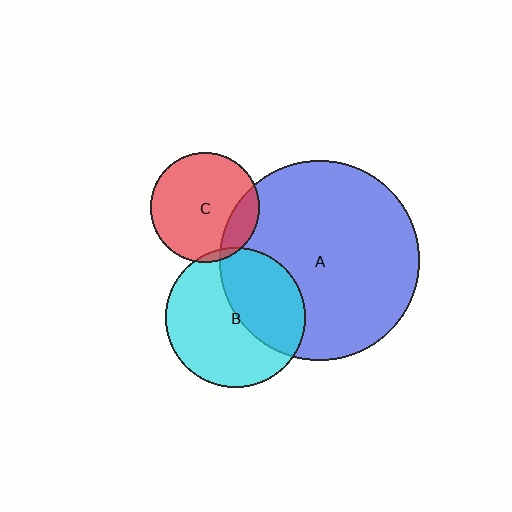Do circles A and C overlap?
Yes.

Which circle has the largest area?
Circle A (blue).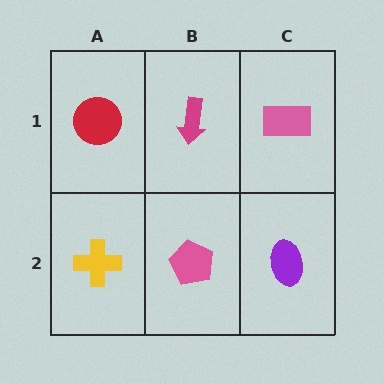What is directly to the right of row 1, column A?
A magenta arrow.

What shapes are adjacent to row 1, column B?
A pink pentagon (row 2, column B), a red circle (row 1, column A), a pink rectangle (row 1, column C).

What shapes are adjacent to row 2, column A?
A red circle (row 1, column A), a pink pentagon (row 2, column B).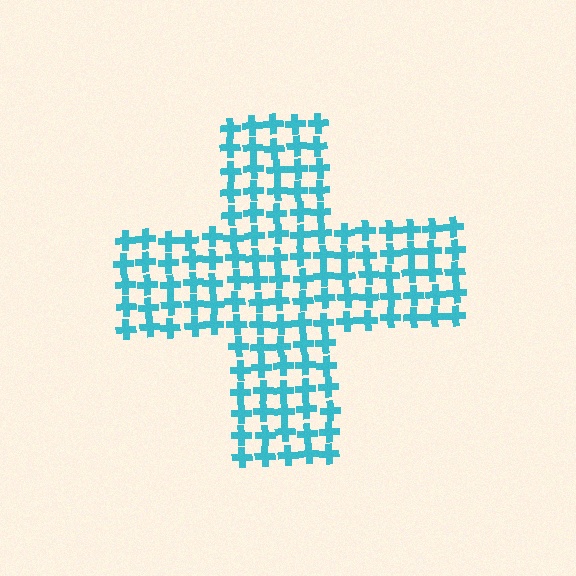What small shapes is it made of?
It is made of small crosses.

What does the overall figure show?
The overall figure shows a cross.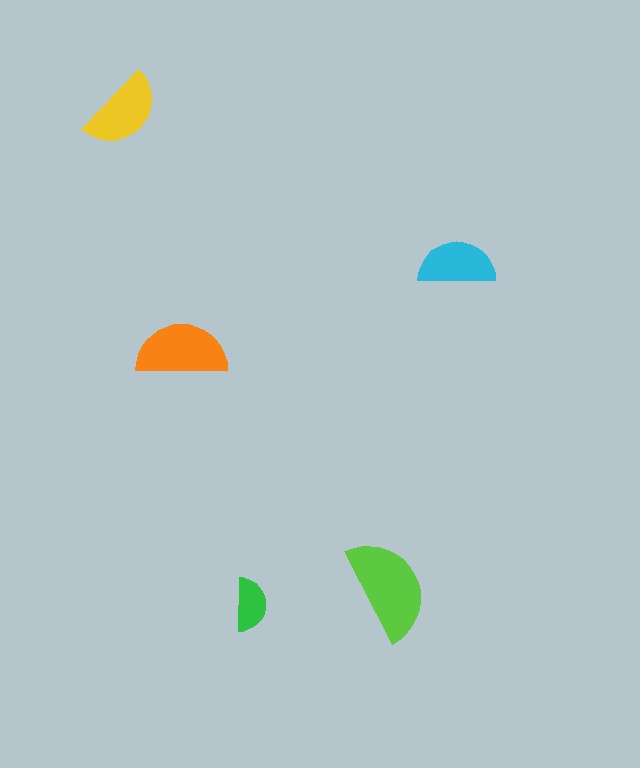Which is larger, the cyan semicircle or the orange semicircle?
The orange one.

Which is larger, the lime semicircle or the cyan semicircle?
The lime one.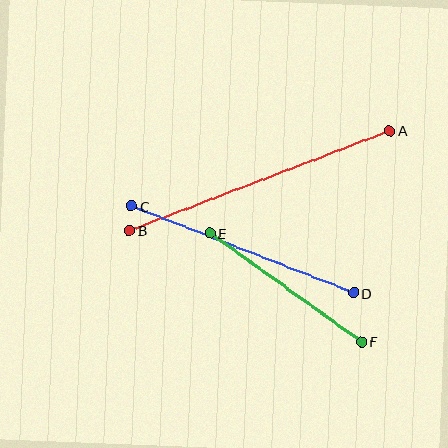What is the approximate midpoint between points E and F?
The midpoint is at approximately (286, 287) pixels.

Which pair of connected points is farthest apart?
Points A and B are farthest apart.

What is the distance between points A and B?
The distance is approximately 278 pixels.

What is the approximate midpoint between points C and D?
The midpoint is at approximately (243, 250) pixels.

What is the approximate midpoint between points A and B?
The midpoint is at approximately (260, 181) pixels.